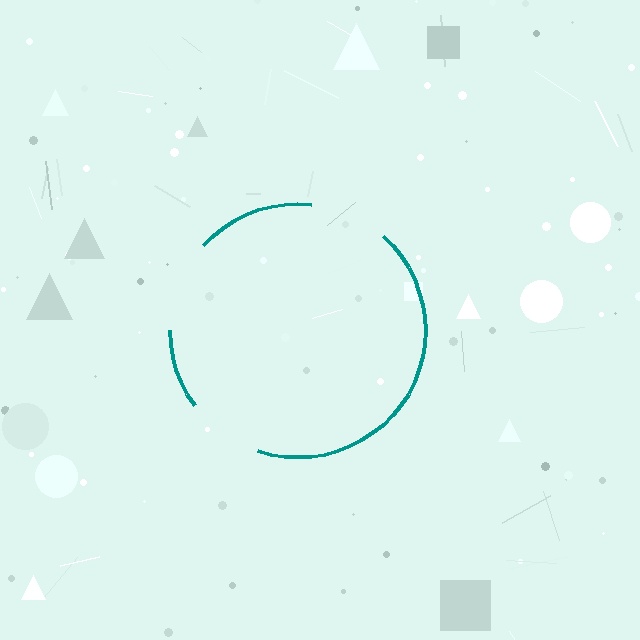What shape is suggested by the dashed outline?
The dashed outline suggests a circle.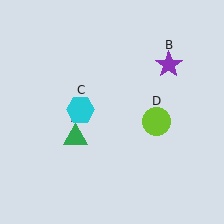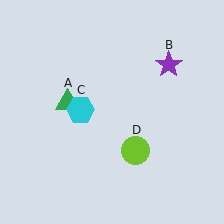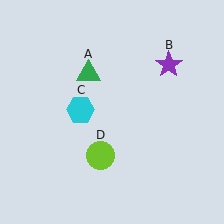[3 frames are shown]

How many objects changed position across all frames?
2 objects changed position: green triangle (object A), lime circle (object D).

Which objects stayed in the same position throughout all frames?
Purple star (object B) and cyan hexagon (object C) remained stationary.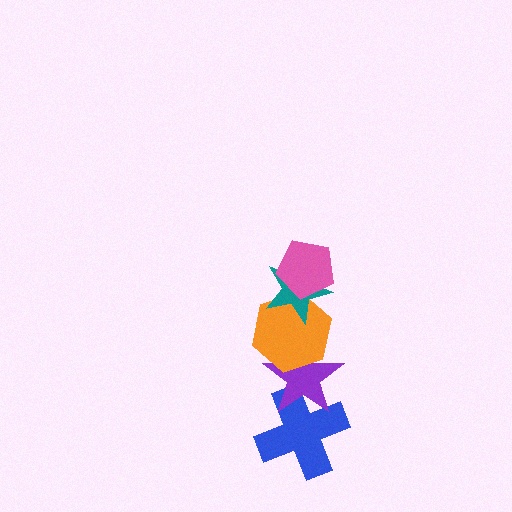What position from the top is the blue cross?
The blue cross is 5th from the top.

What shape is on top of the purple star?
The orange hexagon is on top of the purple star.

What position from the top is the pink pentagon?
The pink pentagon is 1st from the top.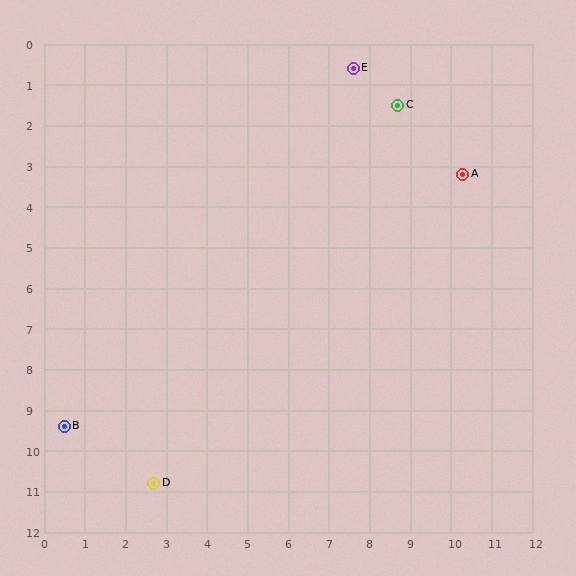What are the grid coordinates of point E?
Point E is at approximately (7.6, 0.6).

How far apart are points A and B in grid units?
Points A and B are about 11.6 grid units apart.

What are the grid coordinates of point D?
Point D is at approximately (2.7, 10.8).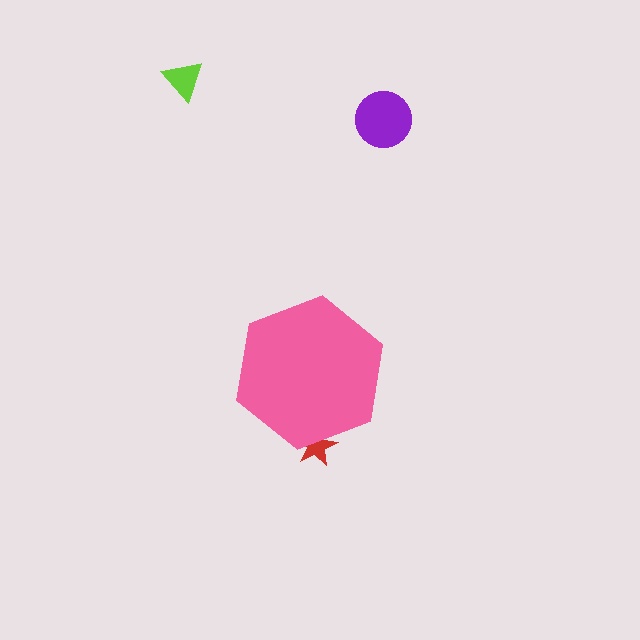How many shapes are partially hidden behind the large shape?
1 shape is partially hidden.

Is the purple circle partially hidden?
No, the purple circle is fully visible.